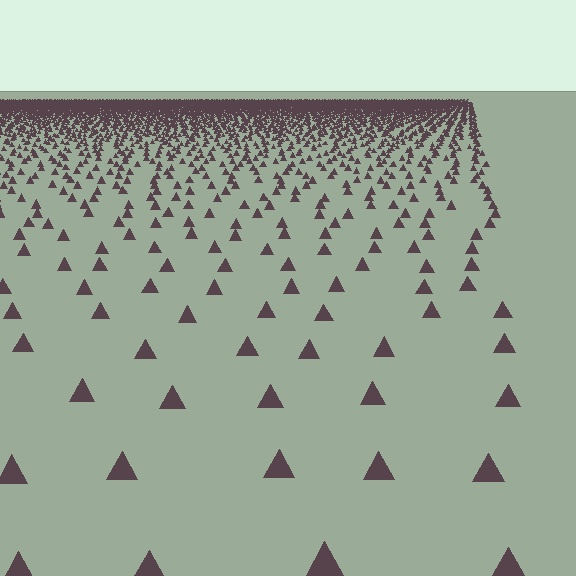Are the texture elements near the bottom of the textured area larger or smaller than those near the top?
Larger. Near the bottom, elements are closer to the viewer and appear at a bigger on-screen size.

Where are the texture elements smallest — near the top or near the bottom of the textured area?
Near the top.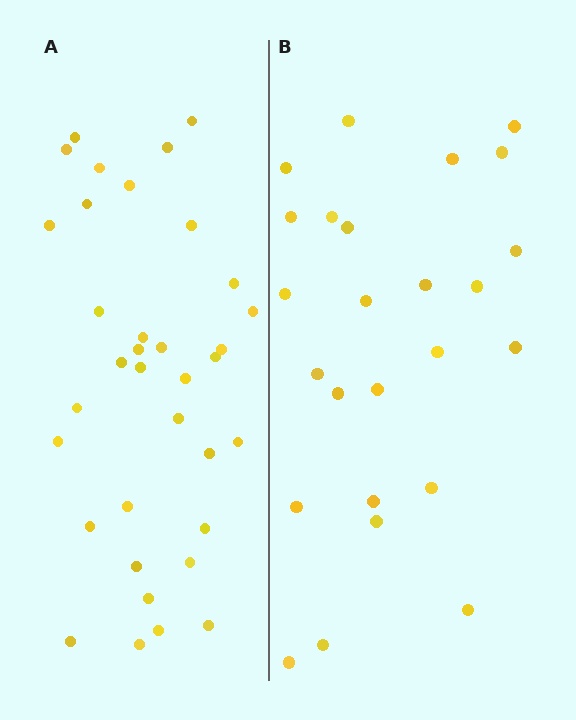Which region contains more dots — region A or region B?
Region A (the left region) has more dots.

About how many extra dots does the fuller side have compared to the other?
Region A has roughly 10 or so more dots than region B.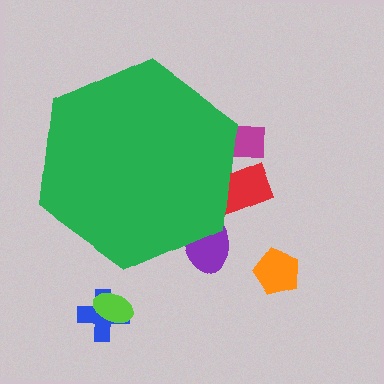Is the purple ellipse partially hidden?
Yes, the purple ellipse is partially hidden behind the green hexagon.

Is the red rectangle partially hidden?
Yes, the red rectangle is partially hidden behind the green hexagon.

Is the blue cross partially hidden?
No, the blue cross is fully visible.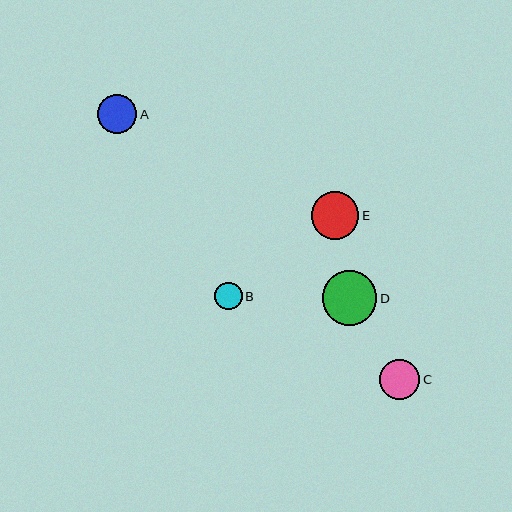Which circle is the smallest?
Circle B is the smallest with a size of approximately 28 pixels.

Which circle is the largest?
Circle D is the largest with a size of approximately 54 pixels.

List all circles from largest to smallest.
From largest to smallest: D, E, C, A, B.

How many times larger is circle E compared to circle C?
Circle E is approximately 1.2 times the size of circle C.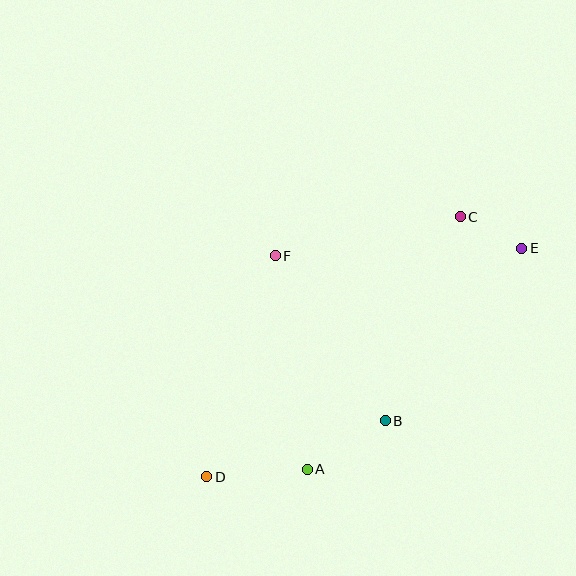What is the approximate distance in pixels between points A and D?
The distance between A and D is approximately 100 pixels.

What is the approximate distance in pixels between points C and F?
The distance between C and F is approximately 189 pixels.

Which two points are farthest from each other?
Points D and E are farthest from each other.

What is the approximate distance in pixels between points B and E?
The distance between B and E is approximately 220 pixels.